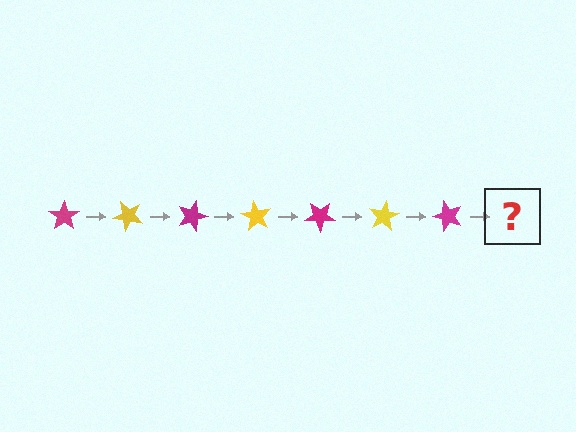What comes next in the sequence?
The next element should be a yellow star, rotated 315 degrees from the start.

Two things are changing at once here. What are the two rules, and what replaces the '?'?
The two rules are that it rotates 45 degrees each step and the color cycles through magenta and yellow. The '?' should be a yellow star, rotated 315 degrees from the start.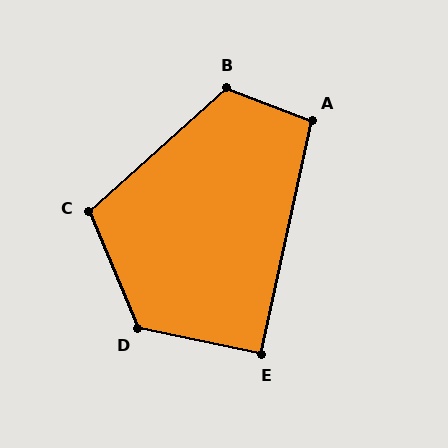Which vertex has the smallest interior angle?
E, at approximately 90 degrees.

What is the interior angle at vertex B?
Approximately 117 degrees (obtuse).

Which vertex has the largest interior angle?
D, at approximately 124 degrees.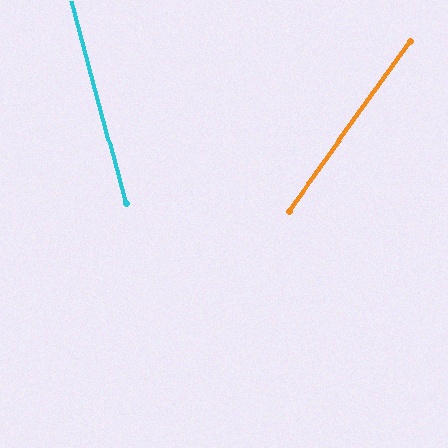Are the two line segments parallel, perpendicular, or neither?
Neither parallel nor perpendicular — they differ by about 51°.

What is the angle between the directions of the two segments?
Approximately 51 degrees.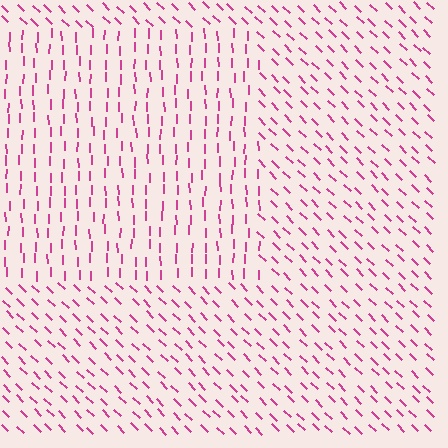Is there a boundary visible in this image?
Yes, there is a texture boundary formed by a change in line orientation.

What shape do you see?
I see a rectangle.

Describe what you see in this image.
The image is filled with small magenta line segments. A rectangle region in the image has lines oriented differently from the surrounding lines, creating a visible texture boundary.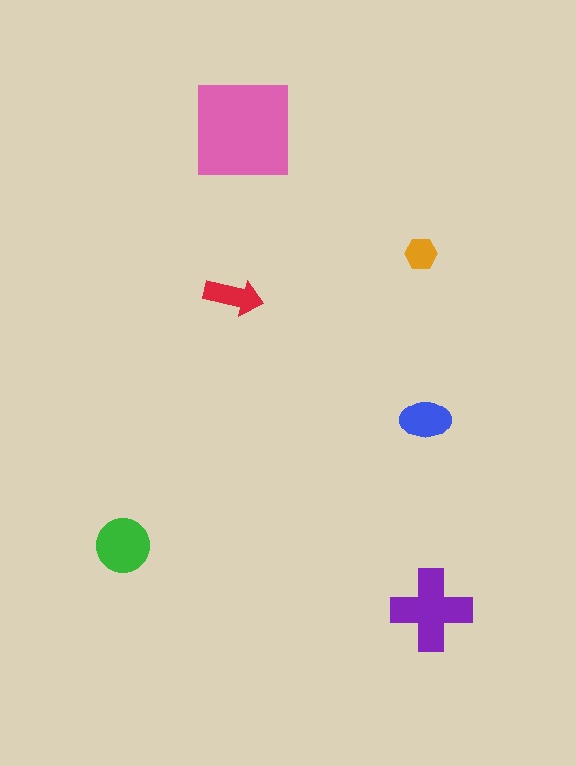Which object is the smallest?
The orange hexagon.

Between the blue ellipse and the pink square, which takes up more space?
The pink square.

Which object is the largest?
The pink square.